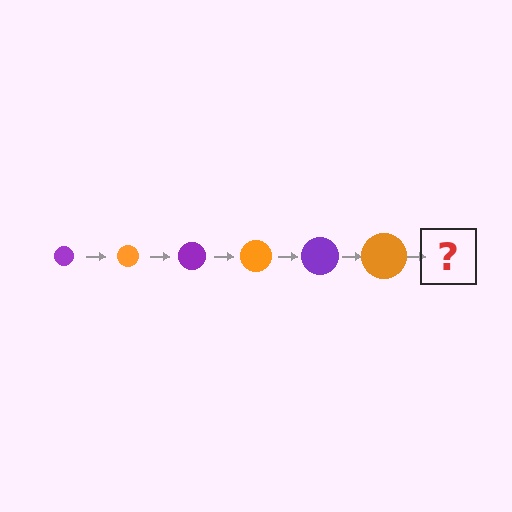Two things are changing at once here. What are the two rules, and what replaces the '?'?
The two rules are that the circle grows larger each step and the color cycles through purple and orange. The '?' should be a purple circle, larger than the previous one.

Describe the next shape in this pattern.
It should be a purple circle, larger than the previous one.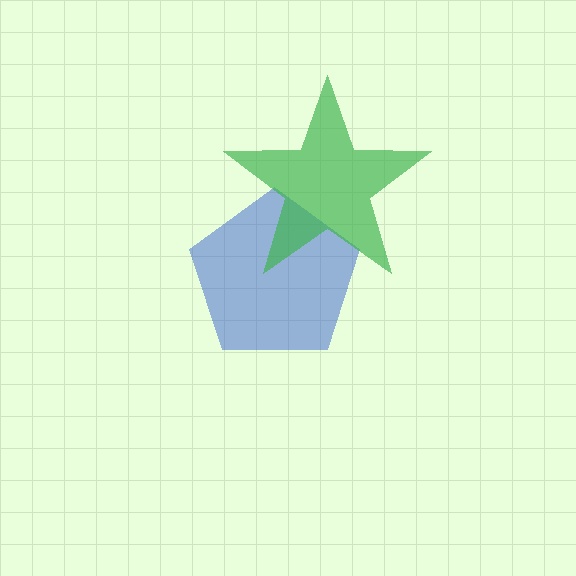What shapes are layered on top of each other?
The layered shapes are: a blue pentagon, a green star.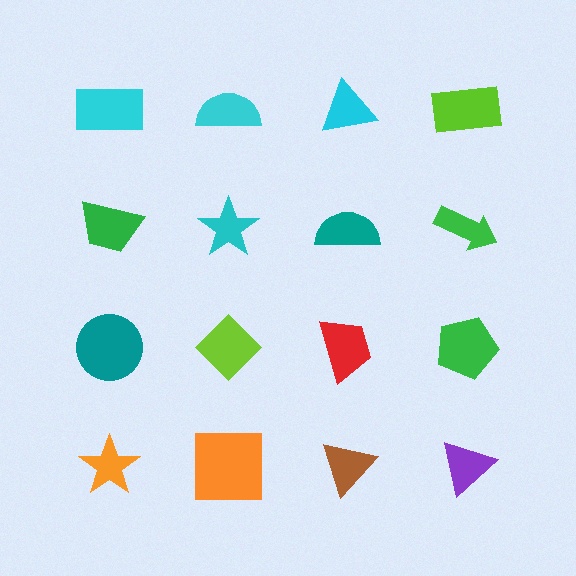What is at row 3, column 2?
A lime diamond.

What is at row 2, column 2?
A cyan star.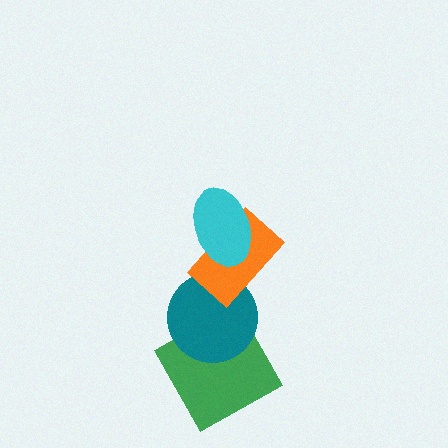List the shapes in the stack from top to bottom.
From top to bottom: the cyan ellipse, the orange rectangle, the teal circle, the green square.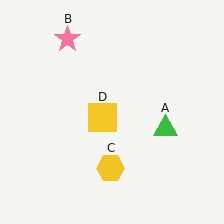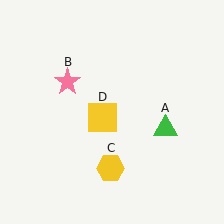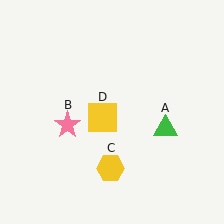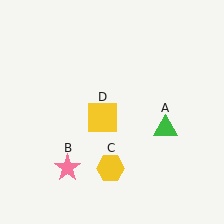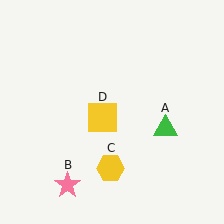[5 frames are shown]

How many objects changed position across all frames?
1 object changed position: pink star (object B).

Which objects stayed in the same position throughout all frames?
Green triangle (object A) and yellow hexagon (object C) and yellow square (object D) remained stationary.